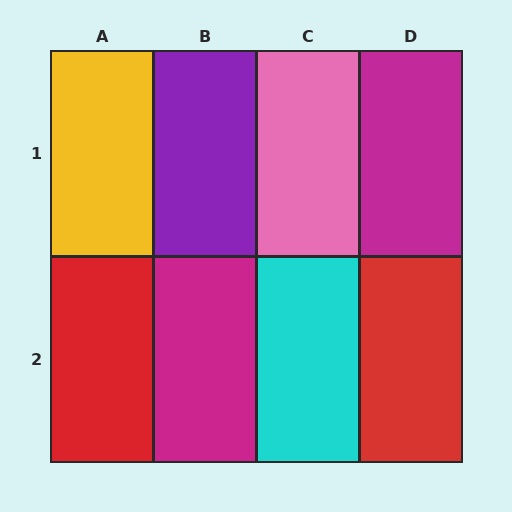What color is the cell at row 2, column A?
Red.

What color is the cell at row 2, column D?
Red.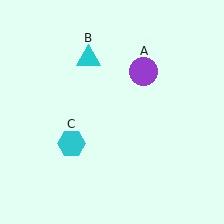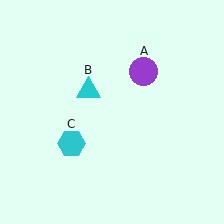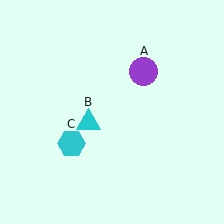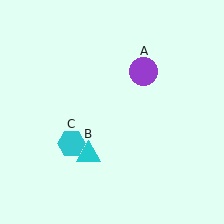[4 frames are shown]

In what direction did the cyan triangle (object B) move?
The cyan triangle (object B) moved down.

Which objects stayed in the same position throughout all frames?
Purple circle (object A) and cyan hexagon (object C) remained stationary.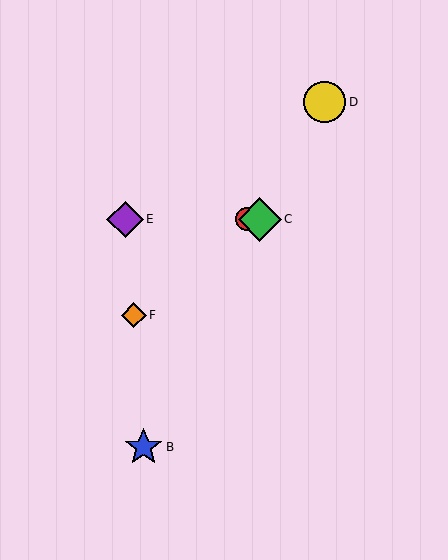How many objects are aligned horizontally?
3 objects (A, C, E) are aligned horizontally.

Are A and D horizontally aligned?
No, A is at y≈219 and D is at y≈102.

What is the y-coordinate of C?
Object C is at y≈219.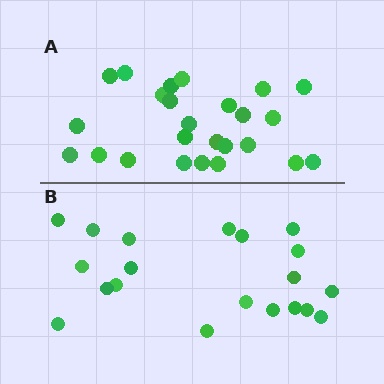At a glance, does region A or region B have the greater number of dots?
Region A (the top region) has more dots.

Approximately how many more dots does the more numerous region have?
Region A has about 5 more dots than region B.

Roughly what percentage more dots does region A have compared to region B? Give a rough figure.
About 25% more.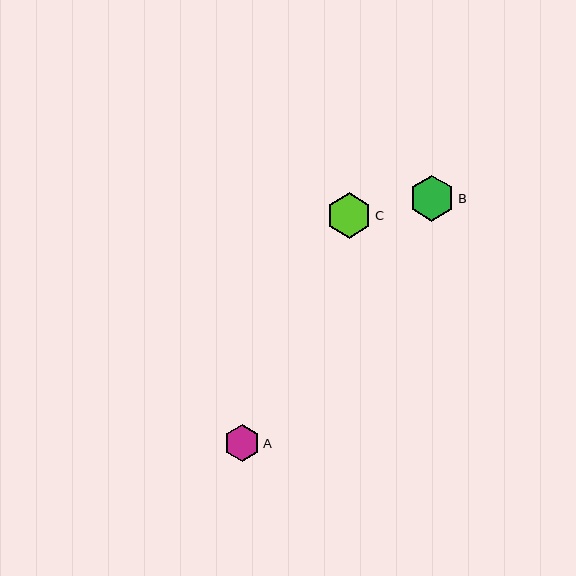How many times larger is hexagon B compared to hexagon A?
Hexagon B is approximately 1.2 times the size of hexagon A.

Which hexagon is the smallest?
Hexagon A is the smallest with a size of approximately 37 pixels.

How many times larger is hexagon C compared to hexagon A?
Hexagon C is approximately 1.2 times the size of hexagon A.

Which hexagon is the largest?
Hexagon B is the largest with a size of approximately 45 pixels.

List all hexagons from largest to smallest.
From largest to smallest: B, C, A.